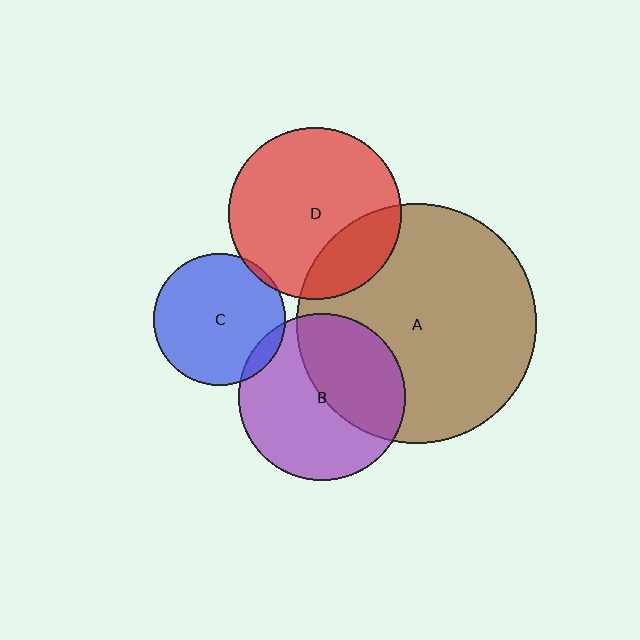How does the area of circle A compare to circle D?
Approximately 1.9 times.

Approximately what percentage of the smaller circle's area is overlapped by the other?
Approximately 25%.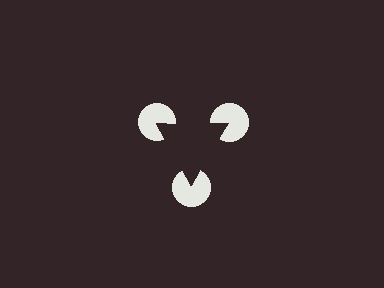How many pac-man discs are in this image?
There are 3 — one at each vertex of the illusory triangle.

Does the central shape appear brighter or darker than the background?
It typically appears slightly darker than the background, even though no actual brightness change is drawn.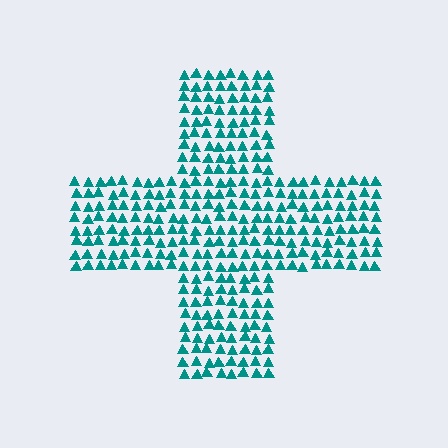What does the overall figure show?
The overall figure shows a cross.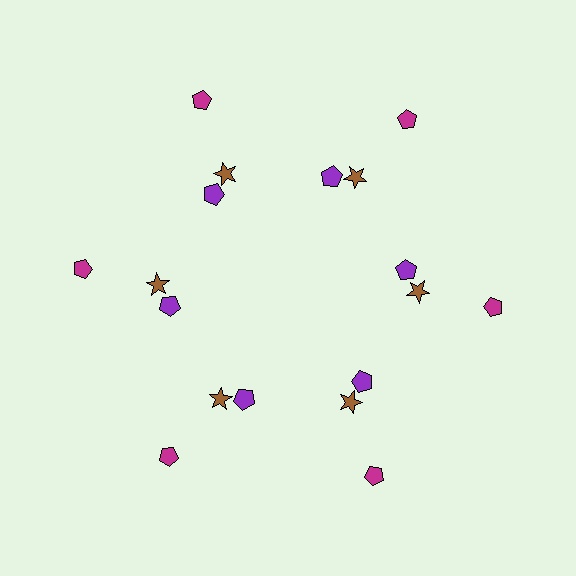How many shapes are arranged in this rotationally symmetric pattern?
There are 18 shapes, arranged in 6 groups of 3.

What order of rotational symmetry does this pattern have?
This pattern has 6-fold rotational symmetry.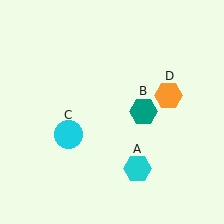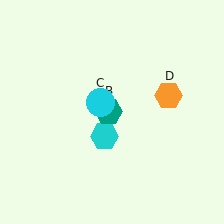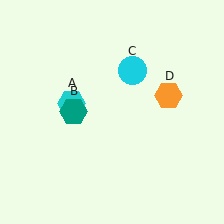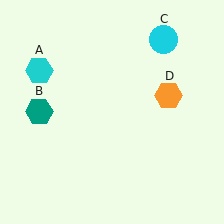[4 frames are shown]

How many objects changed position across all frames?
3 objects changed position: cyan hexagon (object A), teal hexagon (object B), cyan circle (object C).